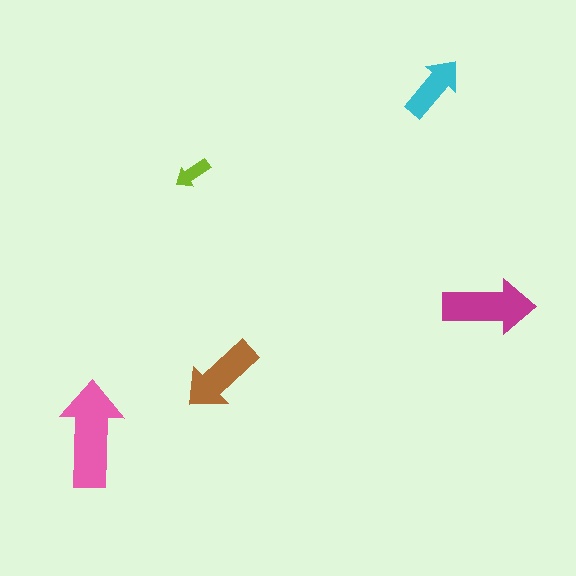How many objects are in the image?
There are 5 objects in the image.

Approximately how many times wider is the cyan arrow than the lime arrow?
About 2 times wider.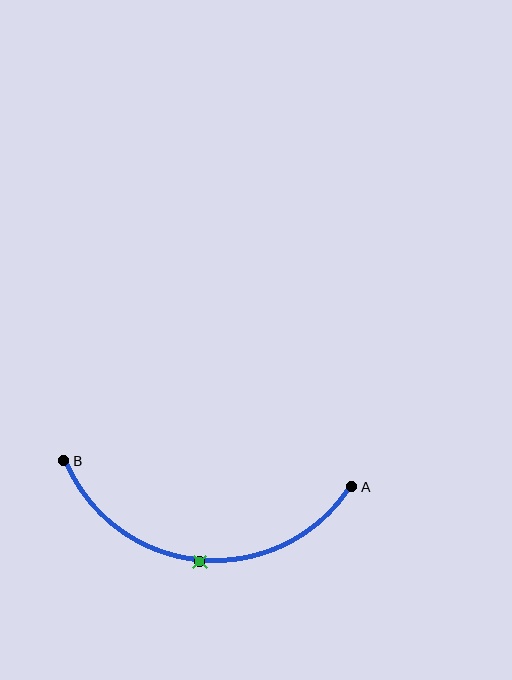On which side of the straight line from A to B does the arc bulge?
The arc bulges below the straight line connecting A and B.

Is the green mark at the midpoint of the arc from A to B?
Yes. The green mark lies on the arc at equal arc-length from both A and B — it is the arc midpoint.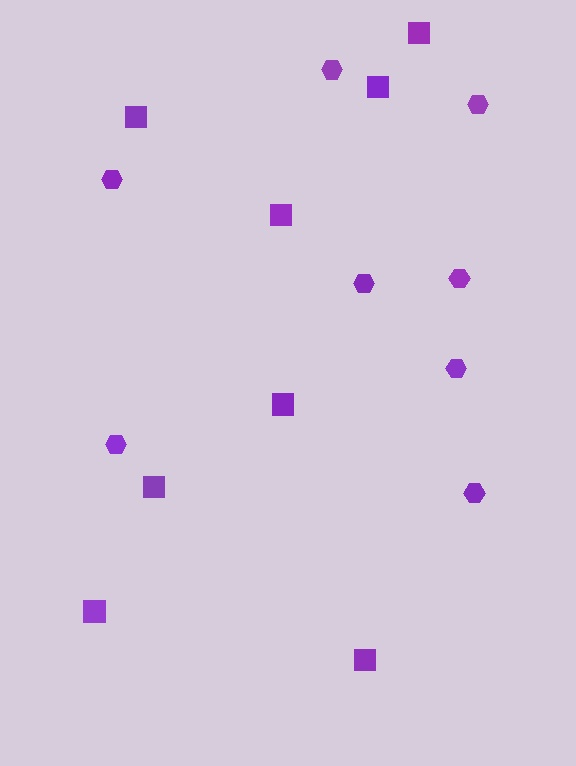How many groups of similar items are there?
There are 2 groups: one group of hexagons (8) and one group of squares (8).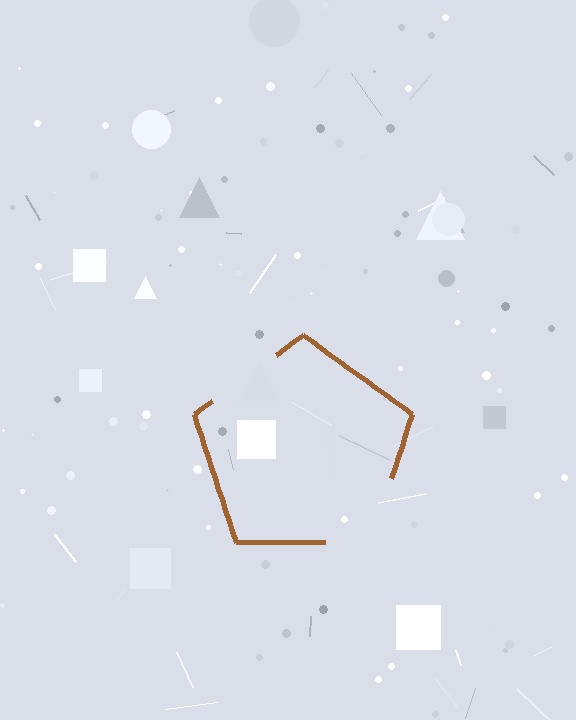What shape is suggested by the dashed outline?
The dashed outline suggests a pentagon.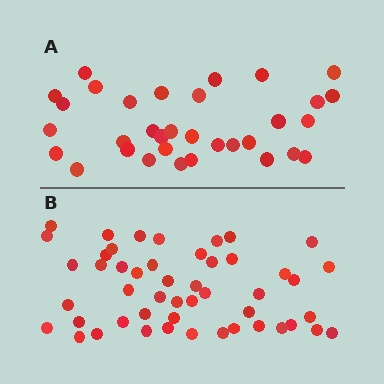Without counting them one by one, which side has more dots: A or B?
Region B (the bottom region) has more dots.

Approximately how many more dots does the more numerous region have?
Region B has approximately 15 more dots than region A.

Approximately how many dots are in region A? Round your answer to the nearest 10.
About 30 dots. (The exact count is 33, which rounds to 30.)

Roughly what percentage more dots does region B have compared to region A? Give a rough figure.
About 50% more.